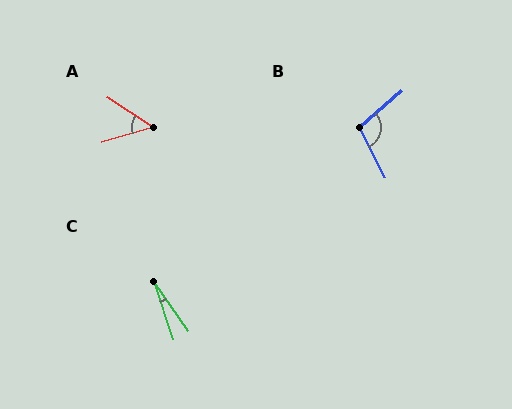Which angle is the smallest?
C, at approximately 17 degrees.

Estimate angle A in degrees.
Approximately 50 degrees.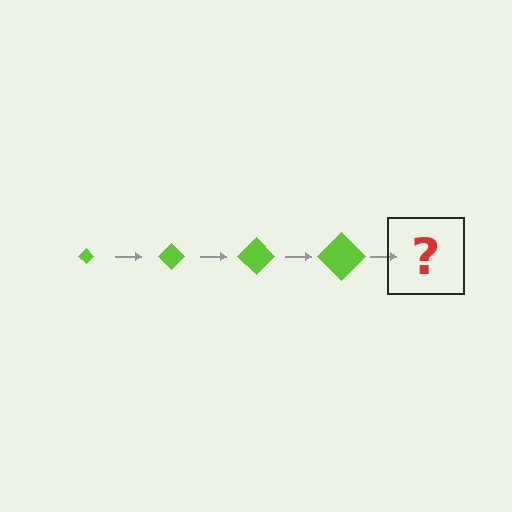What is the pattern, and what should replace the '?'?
The pattern is that the diamond gets progressively larger each step. The '?' should be a lime diamond, larger than the previous one.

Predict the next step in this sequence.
The next step is a lime diamond, larger than the previous one.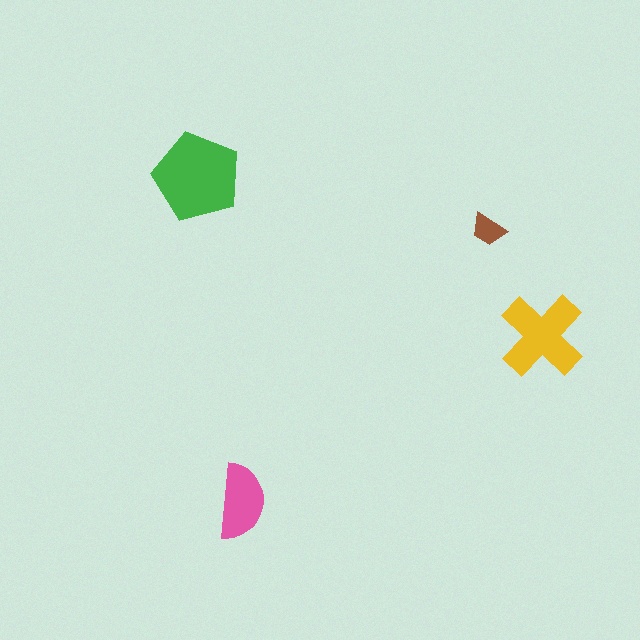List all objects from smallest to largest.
The brown trapezoid, the pink semicircle, the yellow cross, the green pentagon.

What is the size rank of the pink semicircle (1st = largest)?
3rd.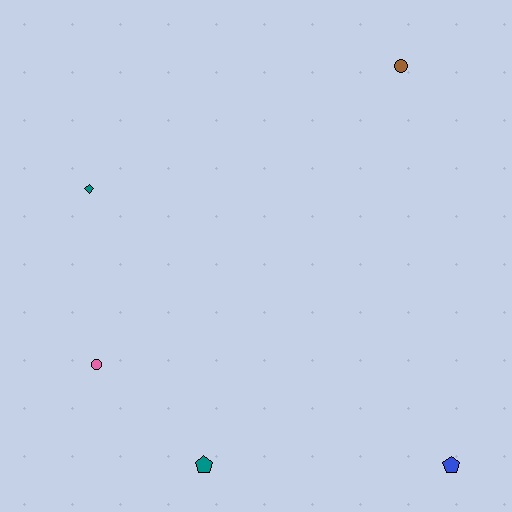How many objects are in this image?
There are 5 objects.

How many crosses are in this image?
There are no crosses.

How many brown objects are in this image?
There is 1 brown object.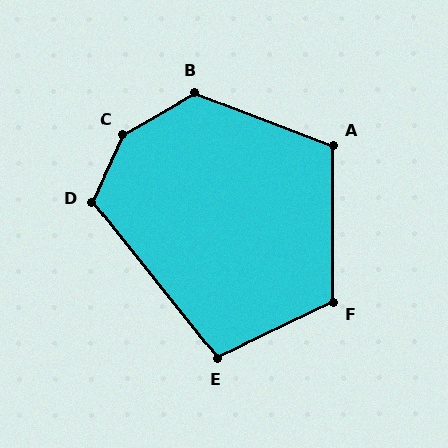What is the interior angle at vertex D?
Approximately 116 degrees (obtuse).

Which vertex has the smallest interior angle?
E, at approximately 103 degrees.